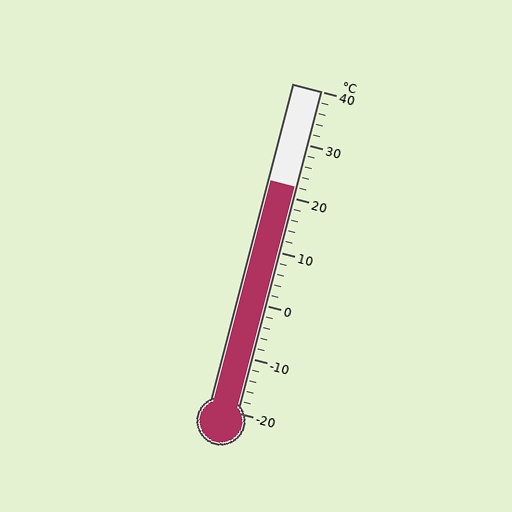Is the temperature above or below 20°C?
The temperature is above 20°C.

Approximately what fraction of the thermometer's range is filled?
The thermometer is filled to approximately 70% of its range.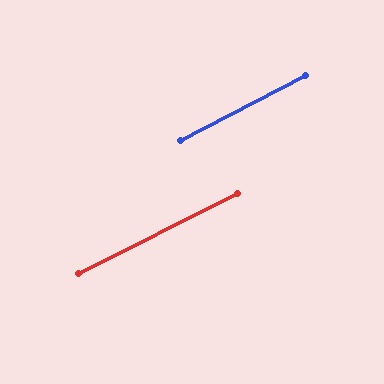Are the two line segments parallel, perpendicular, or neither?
Parallel — their directions differ by only 0.9°.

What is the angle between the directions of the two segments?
Approximately 1 degree.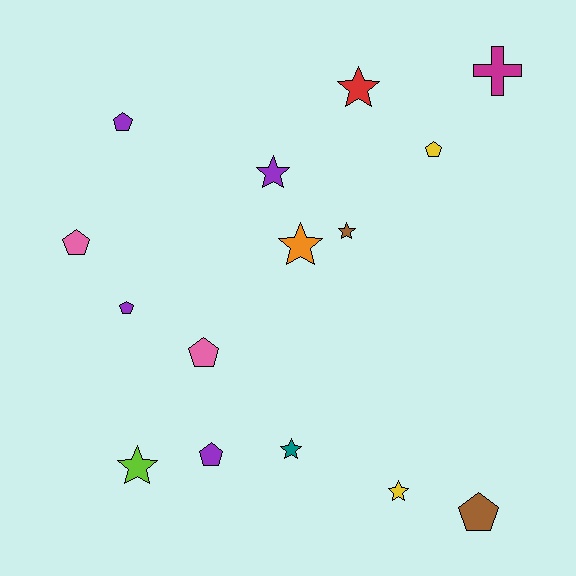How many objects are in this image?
There are 15 objects.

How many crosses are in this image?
There is 1 cross.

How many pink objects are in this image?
There are 2 pink objects.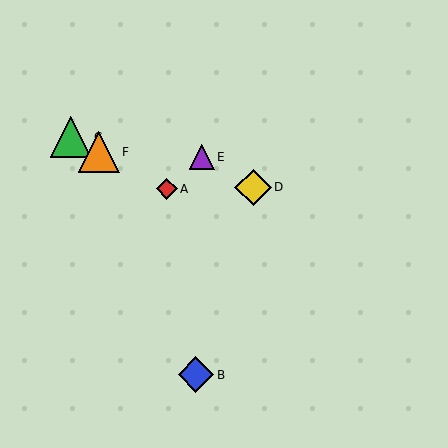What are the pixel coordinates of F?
Object F is at (99, 152).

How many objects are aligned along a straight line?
3 objects (A, C, F) are aligned along a straight line.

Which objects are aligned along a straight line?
Objects A, C, F are aligned along a straight line.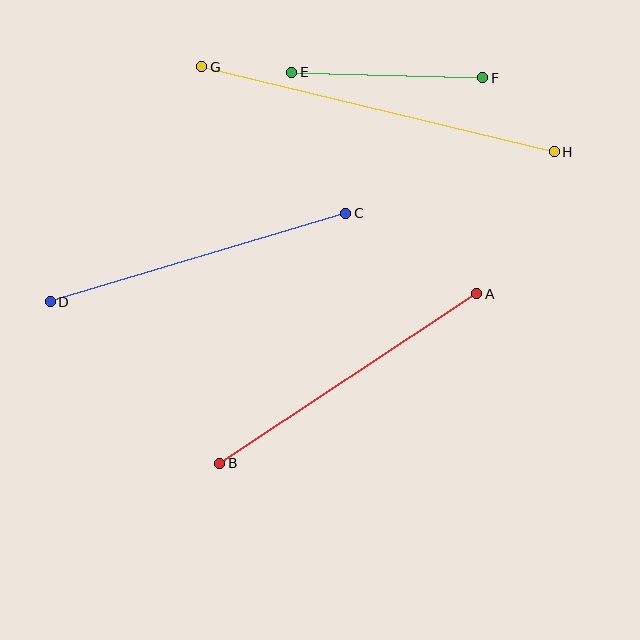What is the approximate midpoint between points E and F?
The midpoint is at approximately (387, 75) pixels.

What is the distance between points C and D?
The distance is approximately 309 pixels.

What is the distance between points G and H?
The distance is approximately 363 pixels.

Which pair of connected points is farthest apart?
Points G and H are farthest apart.